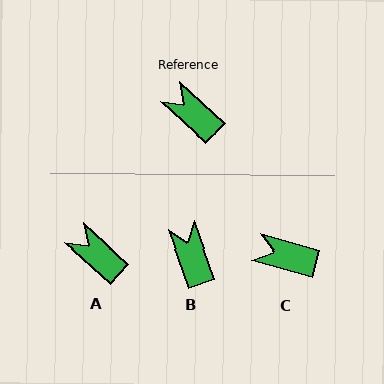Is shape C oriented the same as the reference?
No, it is off by about 27 degrees.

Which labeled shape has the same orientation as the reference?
A.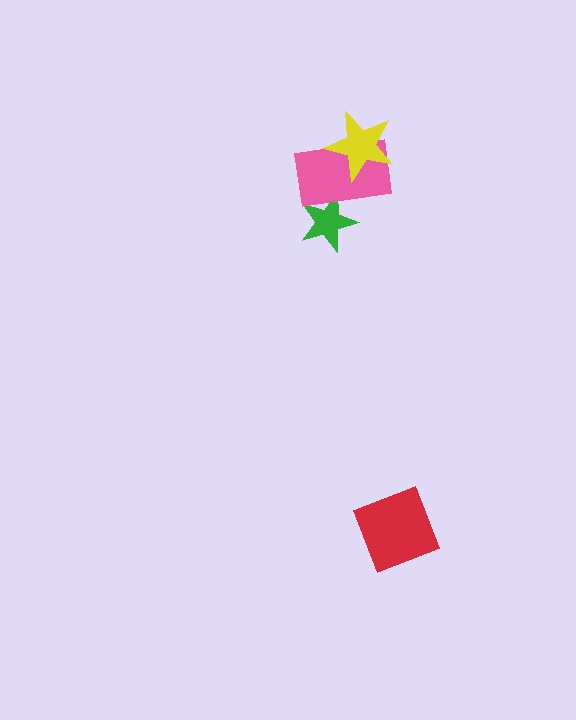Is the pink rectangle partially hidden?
Yes, it is partially covered by another shape.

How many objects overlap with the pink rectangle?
2 objects overlap with the pink rectangle.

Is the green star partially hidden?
Yes, it is partially covered by another shape.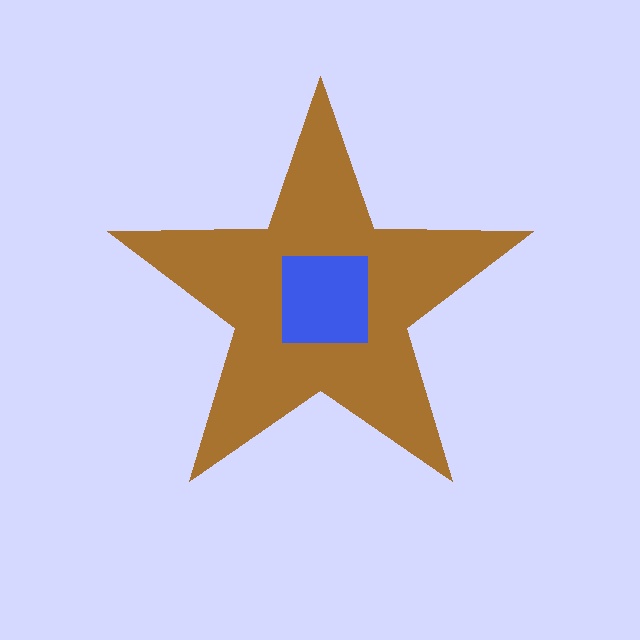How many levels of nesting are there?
2.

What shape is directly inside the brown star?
The blue square.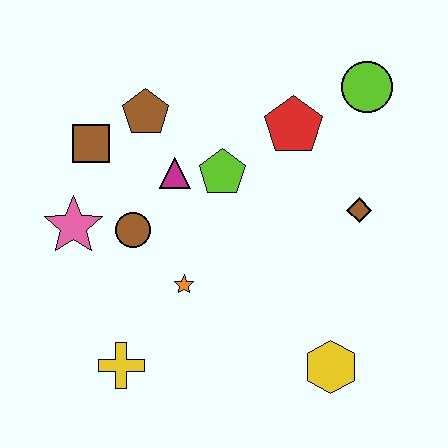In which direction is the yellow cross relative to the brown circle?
The yellow cross is below the brown circle.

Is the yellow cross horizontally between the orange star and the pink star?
Yes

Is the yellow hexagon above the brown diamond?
No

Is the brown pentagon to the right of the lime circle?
No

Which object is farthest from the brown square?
The yellow hexagon is farthest from the brown square.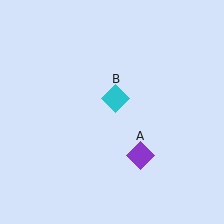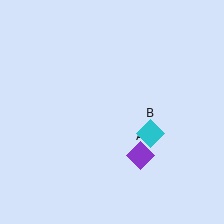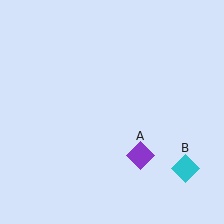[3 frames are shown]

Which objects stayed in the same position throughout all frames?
Purple diamond (object A) remained stationary.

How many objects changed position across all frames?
1 object changed position: cyan diamond (object B).